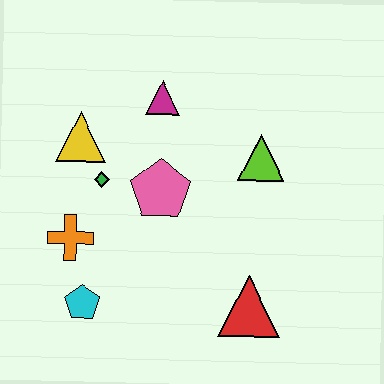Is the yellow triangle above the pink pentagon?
Yes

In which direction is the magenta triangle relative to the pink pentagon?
The magenta triangle is above the pink pentagon.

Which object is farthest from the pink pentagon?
The red triangle is farthest from the pink pentagon.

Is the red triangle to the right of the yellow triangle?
Yes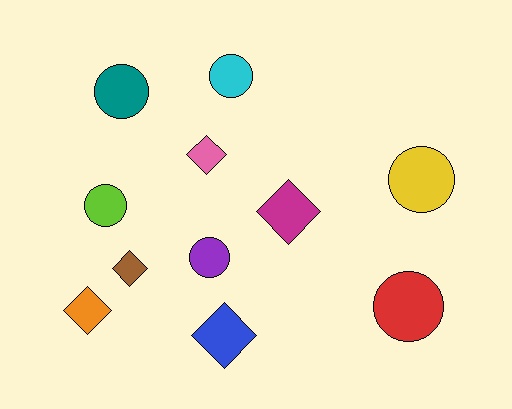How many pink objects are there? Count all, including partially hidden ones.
There is 1 pink object.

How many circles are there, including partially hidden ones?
There are 6 circles.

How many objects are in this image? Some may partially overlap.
There are 11 objects.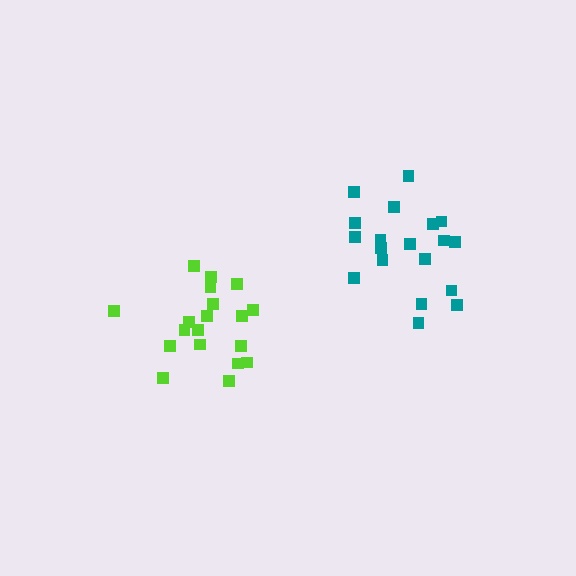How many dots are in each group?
Group 1: 19 dots, Group 2: 19 dots (38 total).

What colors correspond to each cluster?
The clusters are colored: lime, teal.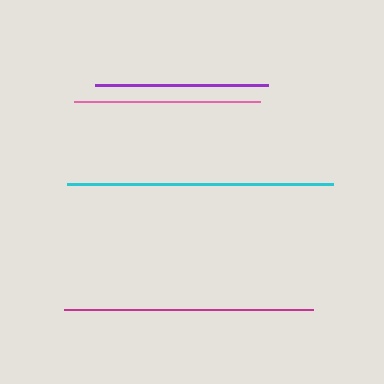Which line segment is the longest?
The cyan line is the longest at approximately 266 pixels.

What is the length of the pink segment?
The pink segment is approximately 186 pixels long.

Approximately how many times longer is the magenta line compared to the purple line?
The magenta line is approximately 1.4 times the length of the purple line.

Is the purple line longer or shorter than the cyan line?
The cyan line is longer than the purple line.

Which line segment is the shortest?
The purple line is the shortest at approximately 173 pixels.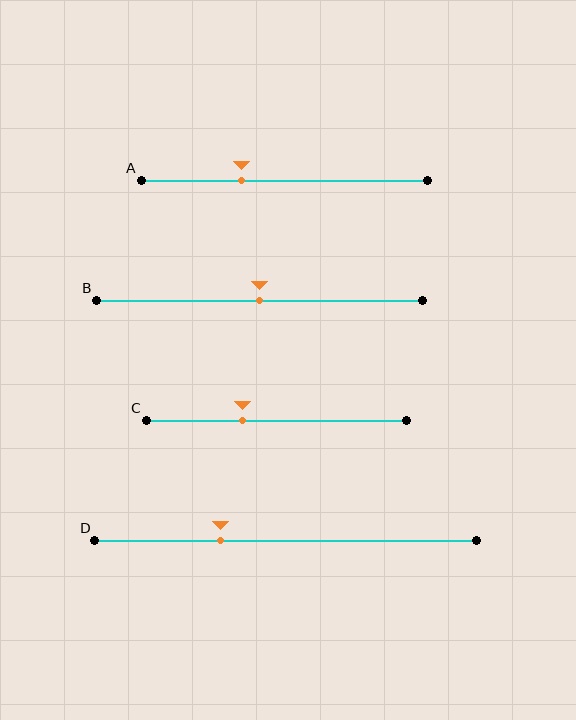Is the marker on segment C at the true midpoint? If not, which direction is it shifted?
No, the marker on segment C is shifted to the left by about 13% of the segment length.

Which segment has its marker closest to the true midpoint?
Segment B has its marker closest to the true midpoint.